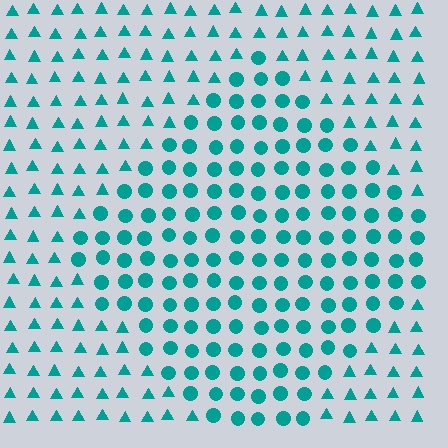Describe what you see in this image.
The image is filled with small teal elements arranged in a uniform grid. A diamond-shaped region contains circles, while the surrounding area contains triangles. The boundary is defined purely by the change in element shape.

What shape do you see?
I see a diamond.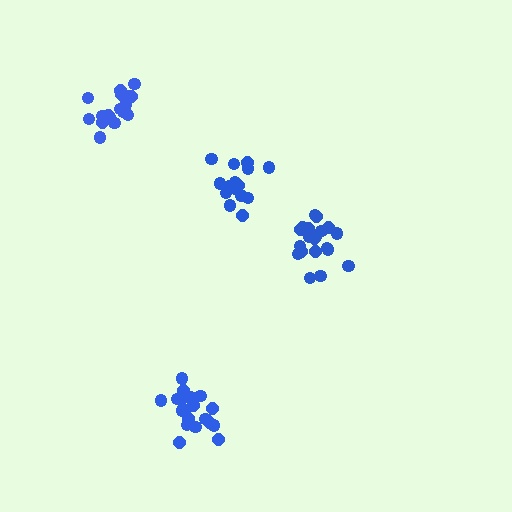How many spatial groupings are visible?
There are 4 spatial groupings.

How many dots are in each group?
Group 1: 20 dots, Group 2: 15 dots, Group 3: 21 dots, Group 4: 20 dots (76 total).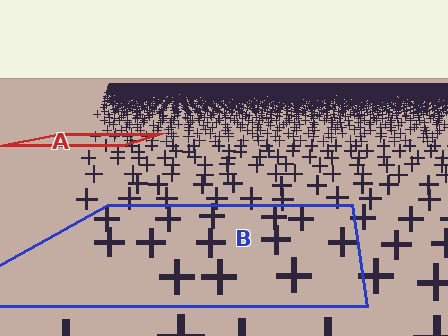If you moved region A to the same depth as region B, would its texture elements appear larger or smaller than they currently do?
They would appear larger. At a closer depth, the same texture elements are projected at a bigger on-screen size.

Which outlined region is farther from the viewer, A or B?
Region A is farther from the viewer — the texture elements inside it appear smaller and more densely packed.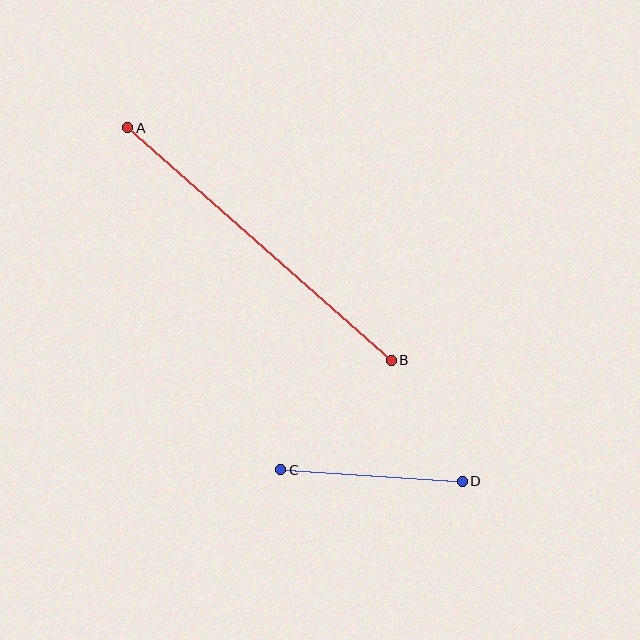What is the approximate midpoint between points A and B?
The midpoint is at approximately (259, 244) pixels.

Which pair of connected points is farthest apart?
Points A and B are farthest apart.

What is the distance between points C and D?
The distance is approximately 182 pixels.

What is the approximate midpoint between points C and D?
The midpoint is at approximately (372, 476) pixels.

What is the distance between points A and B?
The distance is approximately 351 pixels.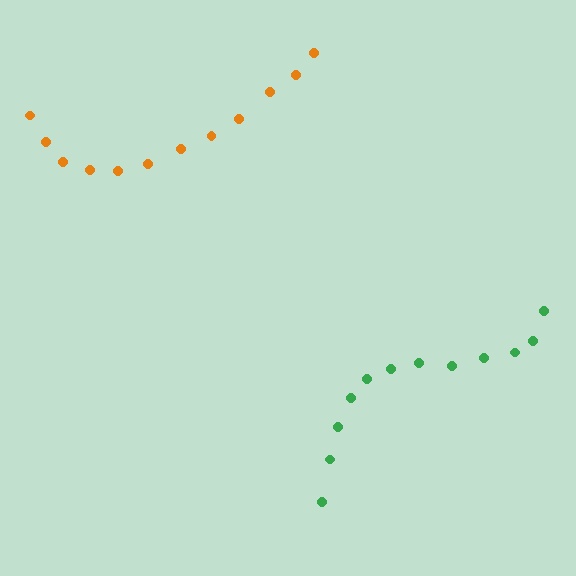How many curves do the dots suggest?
There are 2 distinct paths.